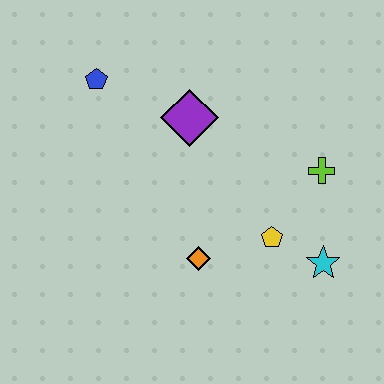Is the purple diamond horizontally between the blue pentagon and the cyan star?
Yes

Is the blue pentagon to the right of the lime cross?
No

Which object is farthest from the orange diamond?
The blue pentagon is farthest from the orange diamond.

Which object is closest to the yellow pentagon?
The cyan star is closest to the yellow pentagon.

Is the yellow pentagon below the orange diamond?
No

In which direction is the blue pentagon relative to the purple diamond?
The blue pentagon is to the left of the purple diamond.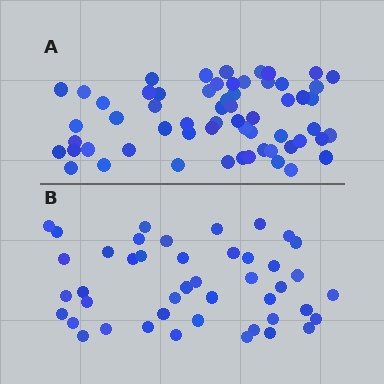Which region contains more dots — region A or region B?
Region A (the top region) has more dots.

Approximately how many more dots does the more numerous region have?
Region A has approximately 15 more dots than region B.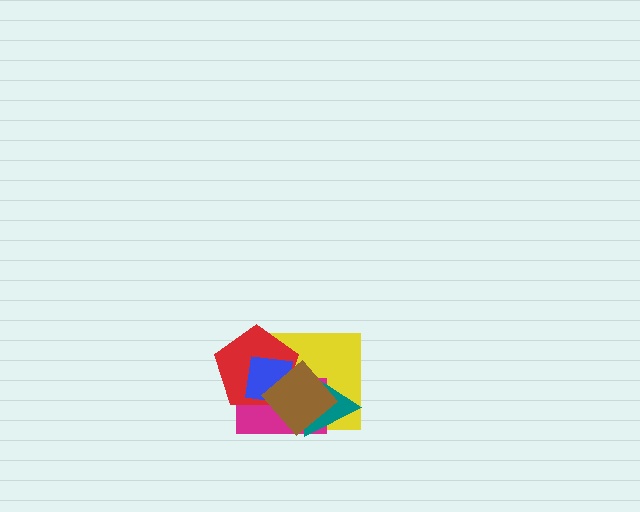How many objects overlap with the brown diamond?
5 objects overlap with the brown diamond.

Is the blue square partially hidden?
Yes, it is partially covered by another shape.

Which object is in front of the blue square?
The brown diamond is in front of the blue square.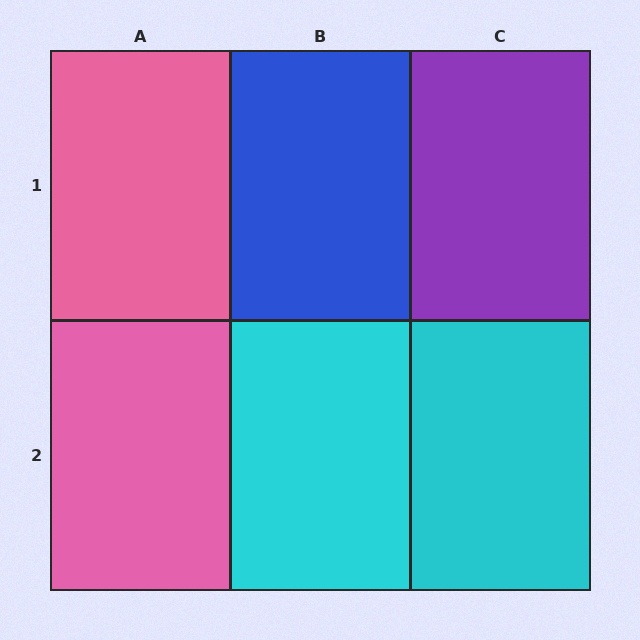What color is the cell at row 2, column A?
Pink.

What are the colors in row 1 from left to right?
Pink, blue, purple.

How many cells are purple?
1 cell is purple.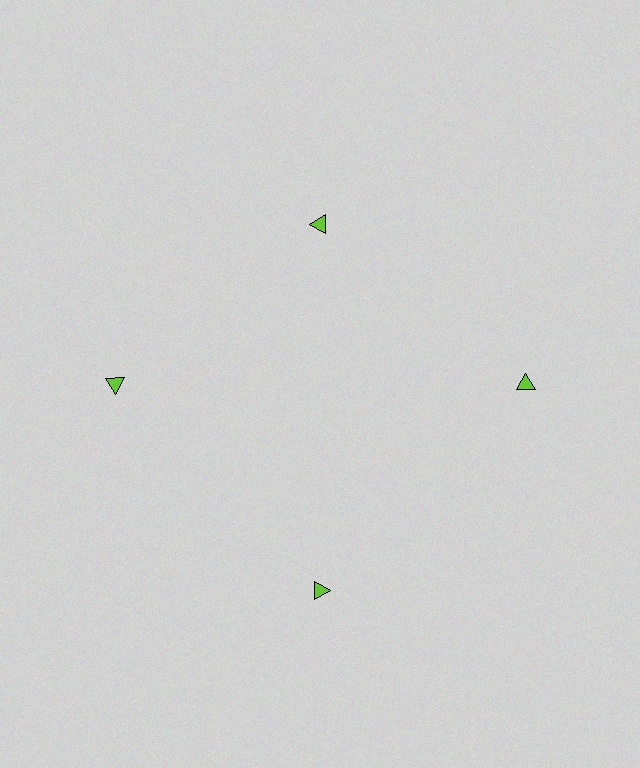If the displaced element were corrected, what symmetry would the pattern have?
It would have 4-fold rotational symmetry — the pattern would map onto itself every 90 degrees.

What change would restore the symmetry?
The symmetry would be restored by moving it outward, back onto the ring so that all 4 triangles sit at equal angles and equal distance from the center.